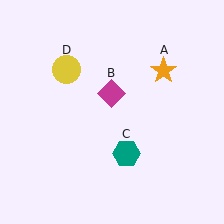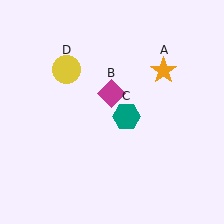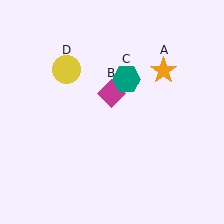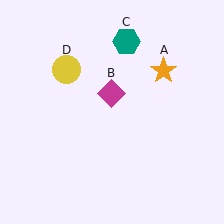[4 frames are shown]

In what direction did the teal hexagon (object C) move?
The teal hexagon (object C) moved up.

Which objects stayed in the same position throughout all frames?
Orange star (object A) and magenta diamond (object B) and yellow circle (object D) remained stationary.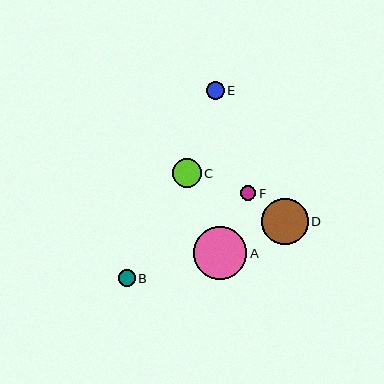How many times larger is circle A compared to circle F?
Circle A is approximately 3.4 times the size of circle F.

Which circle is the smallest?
Circle F is the smallest with a size of approximately 15 pixels.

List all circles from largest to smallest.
From largest to smallest: A, D, C, E, B, F.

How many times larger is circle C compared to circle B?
Circle C is approximately 1.7 times the size of circle B.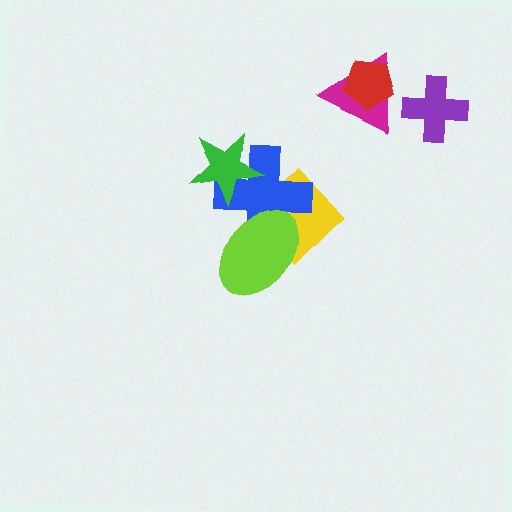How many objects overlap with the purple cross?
0 objects overlap with the purple cross.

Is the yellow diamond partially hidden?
Yes, it is partially covered by another shape.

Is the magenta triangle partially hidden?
Yes, it is partially covered by another shape.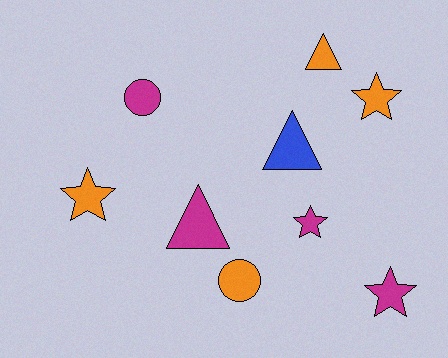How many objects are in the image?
There are 9 objects.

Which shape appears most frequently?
Star, with 4 objects.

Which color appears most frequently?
Orange, with 4 objects.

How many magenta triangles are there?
There is 1 magenta triangle.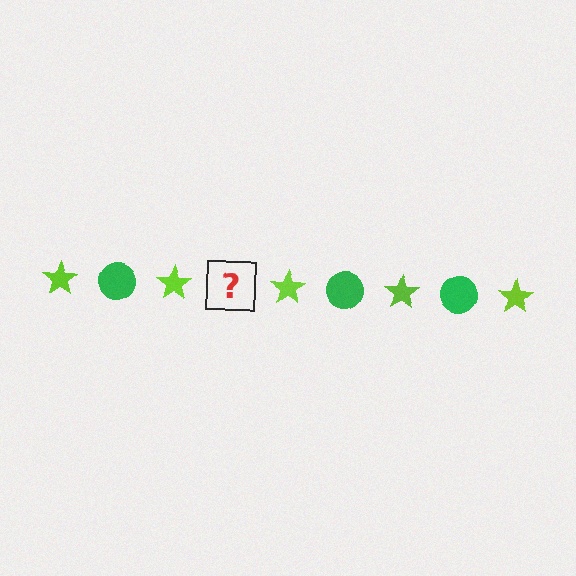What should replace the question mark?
The question mark should be replaced with a green circle.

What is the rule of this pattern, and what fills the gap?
The rule is that the pattern alternates between lime star and green circle. The gap should be filled with a green circle.